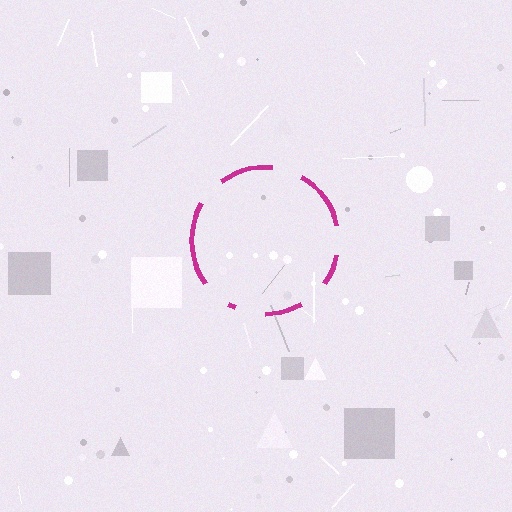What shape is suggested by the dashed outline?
The dashed outline suggests a circle.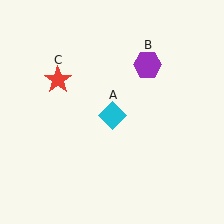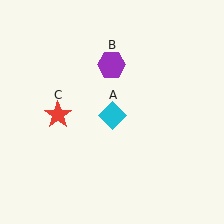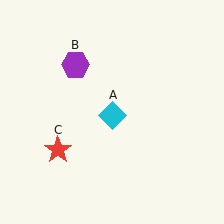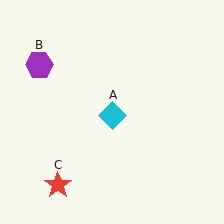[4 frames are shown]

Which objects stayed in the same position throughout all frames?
Cyan diamond (object A) remained stationary.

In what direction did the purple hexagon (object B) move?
The purple hexagon (object B) moved left.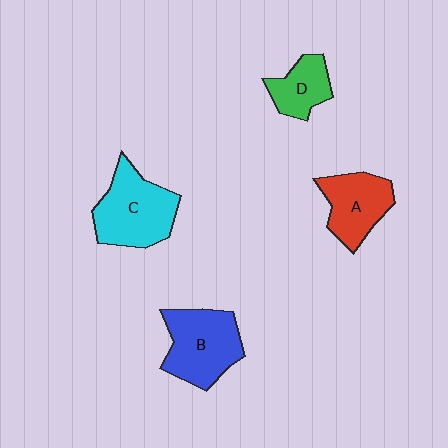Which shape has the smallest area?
Shape D (green).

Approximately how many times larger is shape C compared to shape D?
Approximately 1.8 times.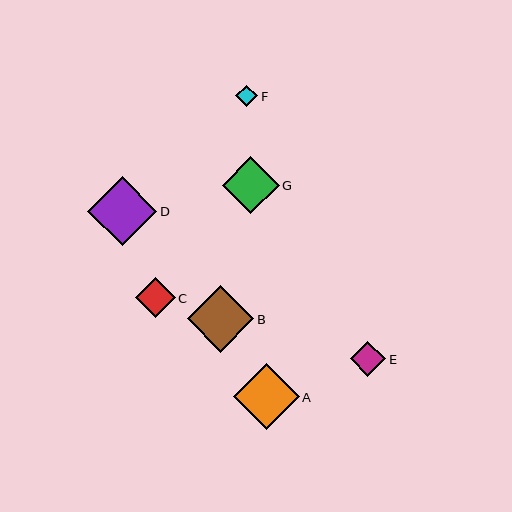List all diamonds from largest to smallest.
From largest to smallest: D, B, A, G, C, E, F.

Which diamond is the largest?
Diamond D is the largest with a size of approximately 69 pixels.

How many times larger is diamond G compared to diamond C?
Diamond G is approximately 1.4 times the size of diamond C.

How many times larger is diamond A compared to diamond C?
Diamond A is approximately 1.7 times the size of diamond C.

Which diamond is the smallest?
Diamond F is the smallest with a size of approximately 22 pixels.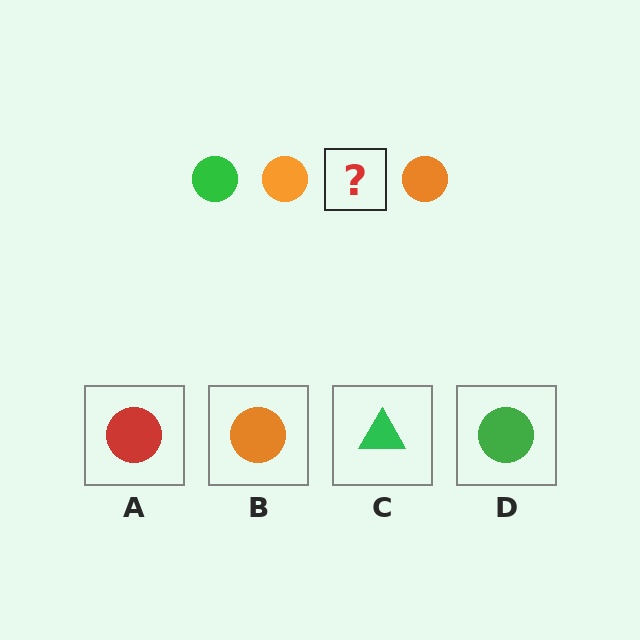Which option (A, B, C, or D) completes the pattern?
D.